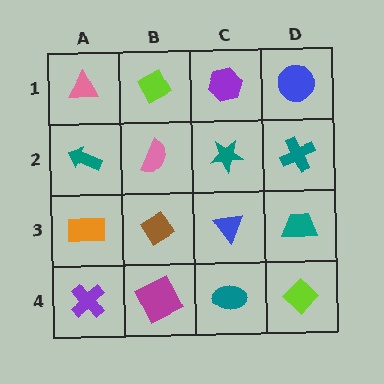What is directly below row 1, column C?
A teal star.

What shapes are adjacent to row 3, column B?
A pink semicircle (row 2, column B), a magenta square (row 4, column B), an orange rectangle (row 3, column A), a blue triangle (row 3, column C).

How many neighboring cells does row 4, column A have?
2.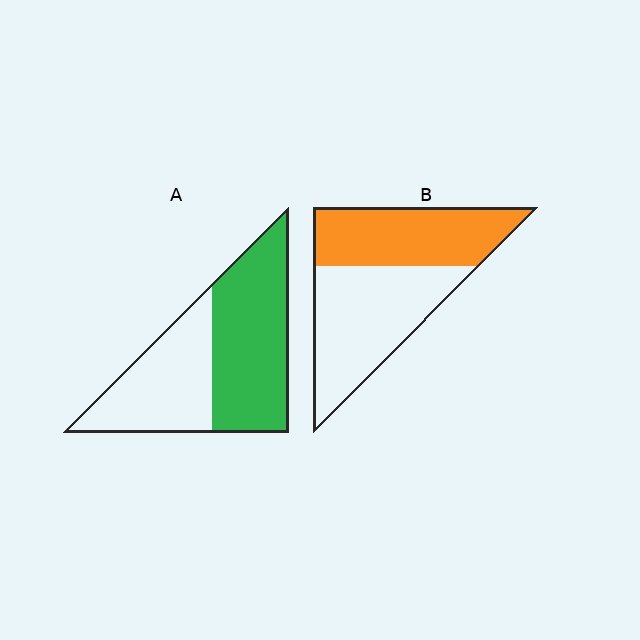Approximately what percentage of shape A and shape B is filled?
A is approximately 55% and B is approximately 45%.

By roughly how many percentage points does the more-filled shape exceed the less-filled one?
By roughly 10 percentage points (A over B).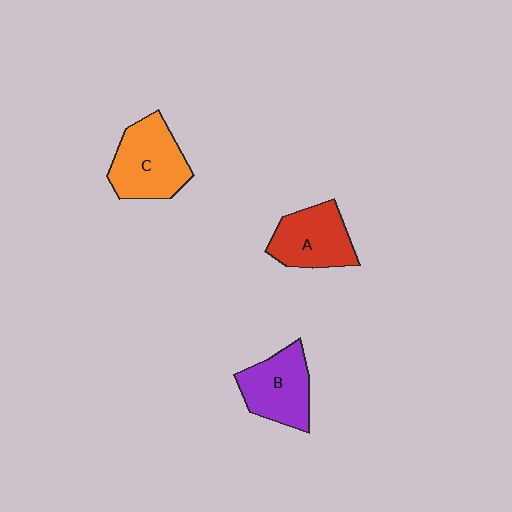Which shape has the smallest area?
Shape A (red).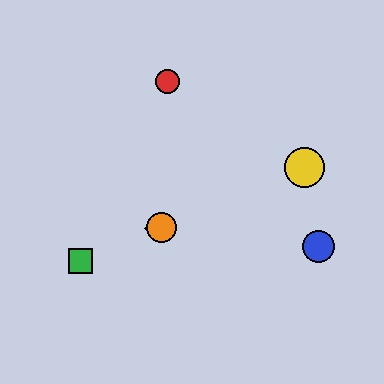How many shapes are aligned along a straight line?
4 shapes (the green square, the yellow circle, the purple diamond, the orange circle) are aligned along a straight line.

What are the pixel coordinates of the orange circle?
The orange circle is at (161, 227).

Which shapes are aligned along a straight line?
The green square, the yellow circle, the purple diamond, the orange circle are aligned along a straight line.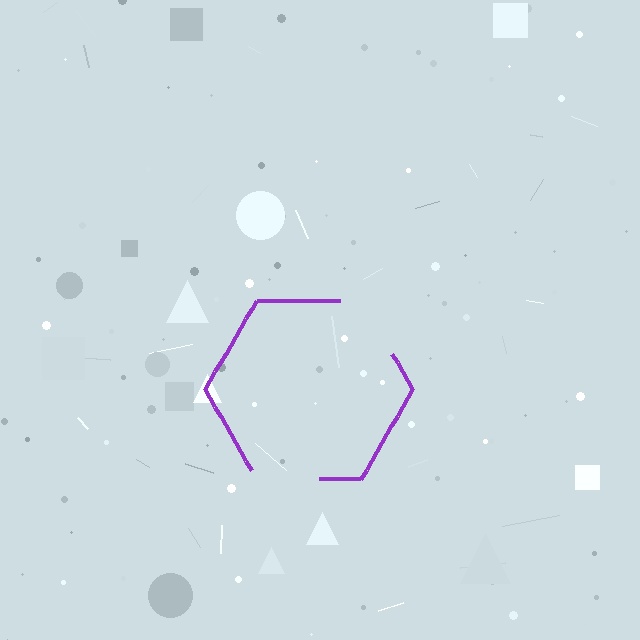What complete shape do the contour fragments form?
The contour fragments form a hexagon.